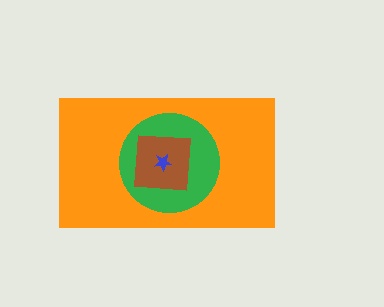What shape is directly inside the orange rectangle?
The green circle.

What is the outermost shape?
The orange rectangle.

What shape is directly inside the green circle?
The brown square.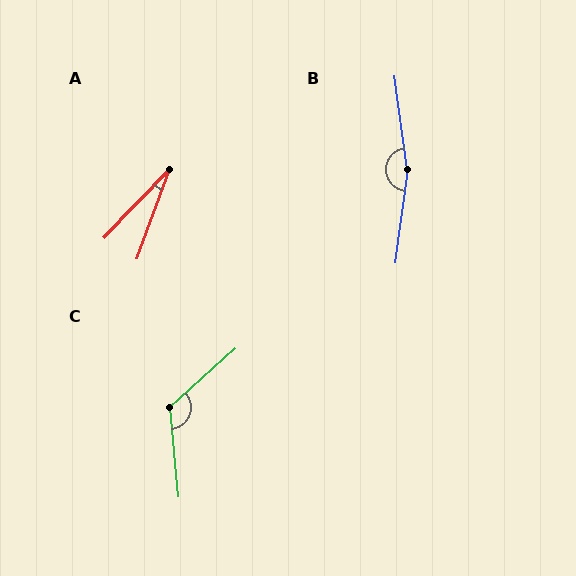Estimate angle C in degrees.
Approximately 126 degrees.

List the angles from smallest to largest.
A (24°), C (126°), B (164°).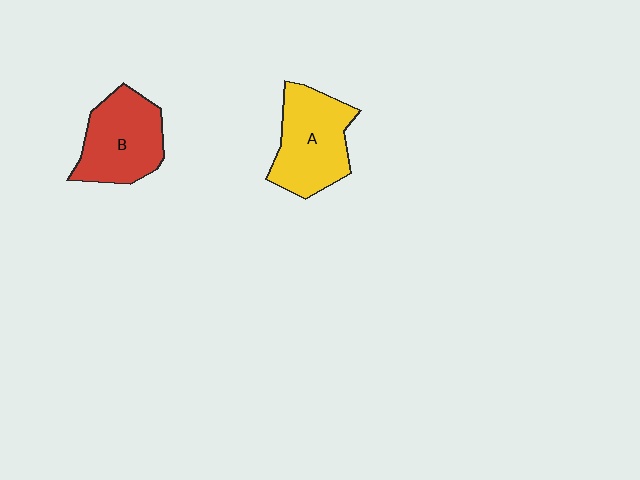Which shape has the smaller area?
Shape B (red).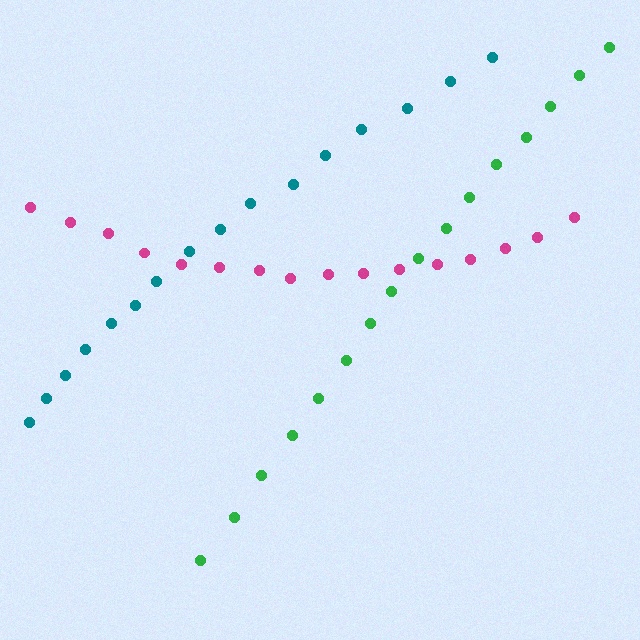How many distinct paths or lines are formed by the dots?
There are 3 distinct paths.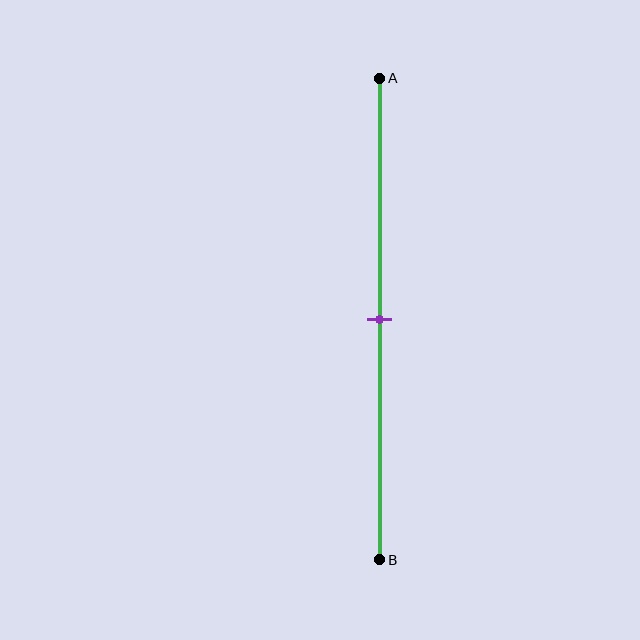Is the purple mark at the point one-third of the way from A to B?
No, the mark is at about 50% from A, not at the 33% one-third point.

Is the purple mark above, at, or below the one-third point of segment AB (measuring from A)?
The purple mark is below the one-third point of segment AB.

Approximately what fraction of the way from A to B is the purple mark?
The purple mark is approximately 50% of the way from A to B.